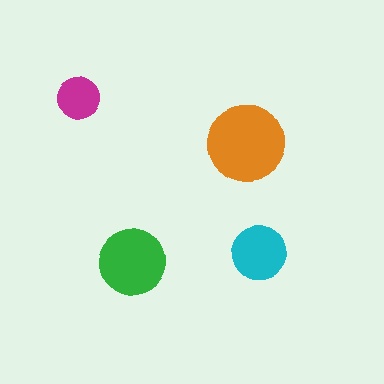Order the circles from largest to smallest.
the orange one, the green one, the cyan one, the magenta one.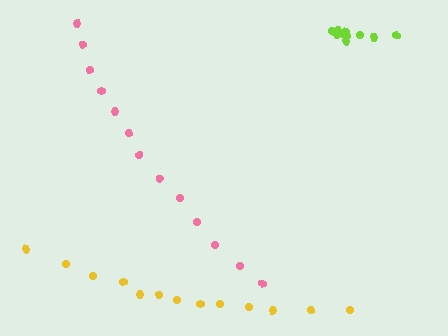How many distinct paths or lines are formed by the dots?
There are 3 distinct paths.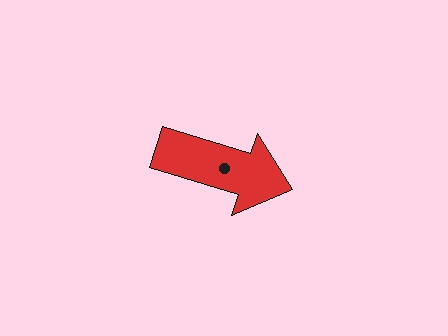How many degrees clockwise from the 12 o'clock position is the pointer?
Approximately 107 degrees.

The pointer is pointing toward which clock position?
Roughly 4 o'clock.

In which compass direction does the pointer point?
East.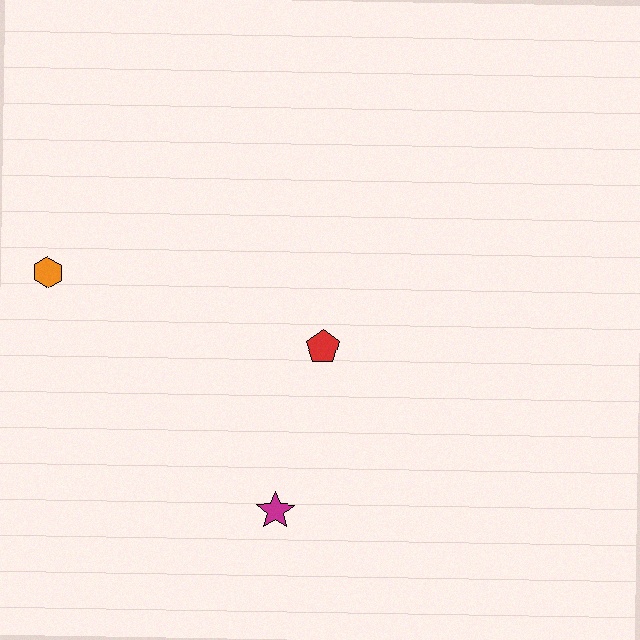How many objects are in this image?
There are 3 objects.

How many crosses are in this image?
There are no crosses.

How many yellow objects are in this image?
There are no yellow objects.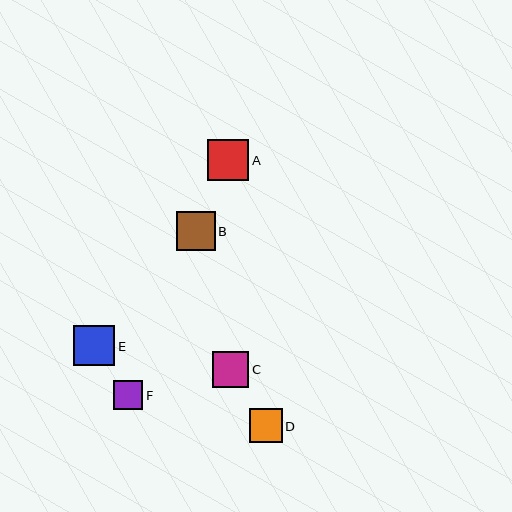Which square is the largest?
Square A is the largest with a size of approximately 41 pixels.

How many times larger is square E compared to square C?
Square E is approximately 1.1 times the size of square C.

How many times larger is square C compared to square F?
Square C is approximately 1.3 times the size of square F.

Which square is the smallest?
Square F is the smallest with a size of approximately 29 pixels.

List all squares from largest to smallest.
From largest to smallest: A, E, B, C, D, F.